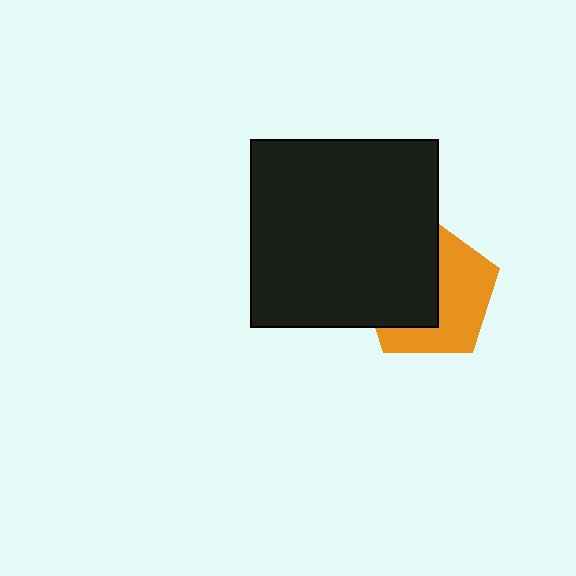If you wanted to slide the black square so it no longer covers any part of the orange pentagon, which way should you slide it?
Slide it left — that is the most direct way to separate the two shapes.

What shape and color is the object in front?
The object in front is a black square.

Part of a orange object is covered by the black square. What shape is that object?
It is a pentagon.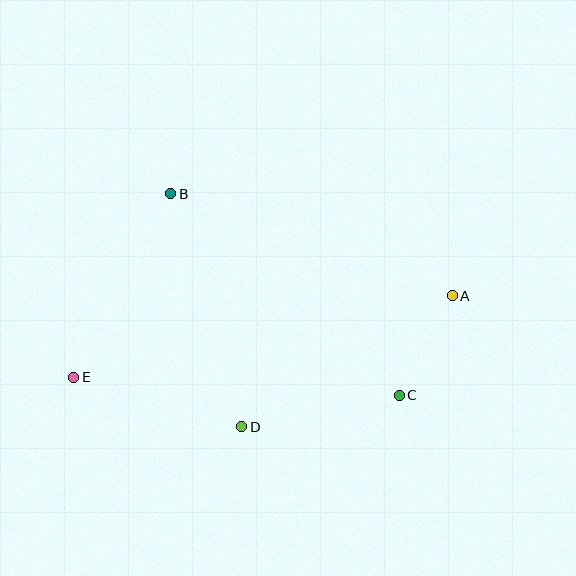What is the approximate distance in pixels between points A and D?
The distance between A and D is approximately 248 pixels.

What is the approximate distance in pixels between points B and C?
The distance between B and C is approximately 305 pixels.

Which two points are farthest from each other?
Points A and E are farthest from each other.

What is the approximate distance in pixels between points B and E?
The distance between B and E is approximately 207 pixels.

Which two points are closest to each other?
Points A and C are closest to each other.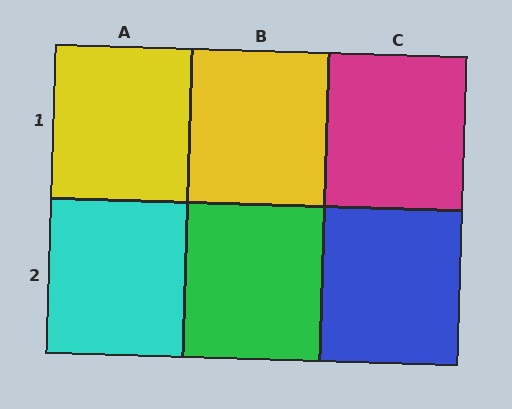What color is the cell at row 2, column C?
Blue.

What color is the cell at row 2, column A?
Cyan.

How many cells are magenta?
1 cell is magenta.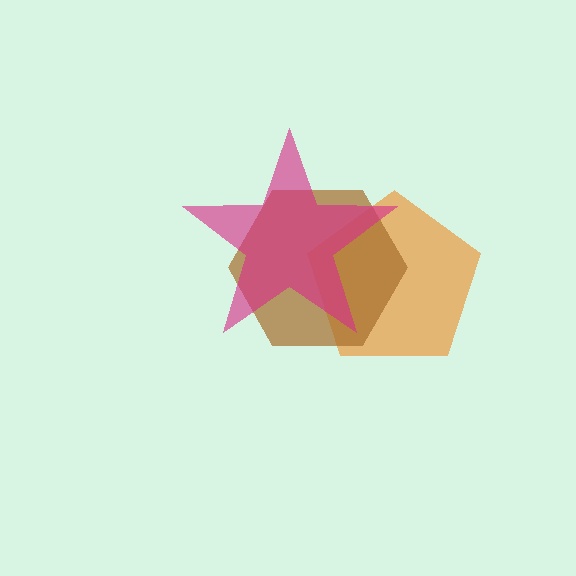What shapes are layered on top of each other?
The layered shapes are: an orange pentagon, a brown hexagon, a magenta star.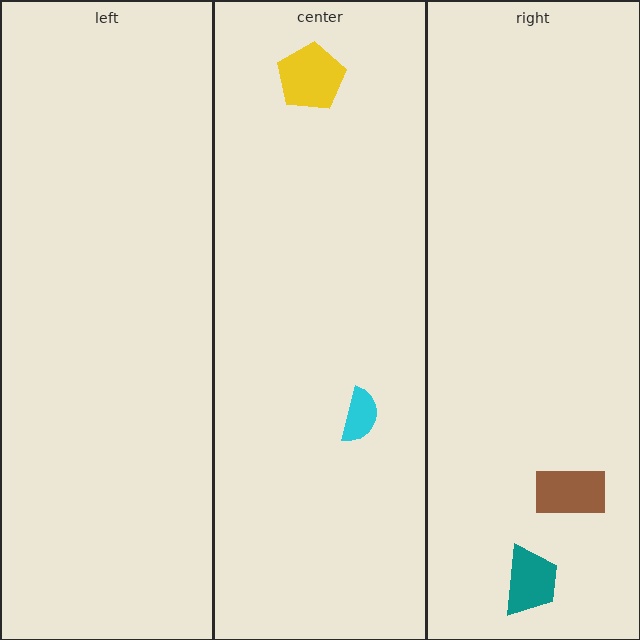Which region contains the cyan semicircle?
The center region.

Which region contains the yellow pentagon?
The center region.